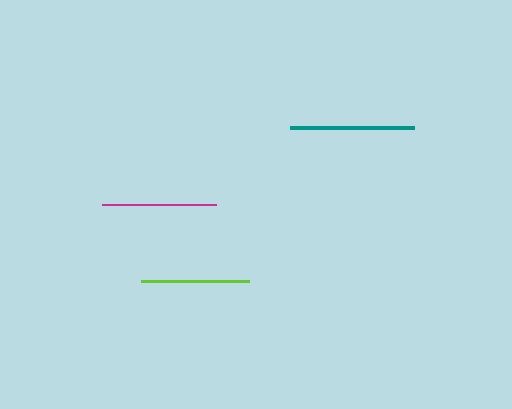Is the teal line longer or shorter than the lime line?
The teal line is longer than the lime line.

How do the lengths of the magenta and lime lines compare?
The magenta and lime lines are approximately the same length.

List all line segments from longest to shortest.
From longest to shortest: teal, magenta, lime.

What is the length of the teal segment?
The teal segment is approximately 125 pixels long.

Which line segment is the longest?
The teal line is the longest at approximately 125 pixels.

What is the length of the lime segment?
The lime segment is approximately 108 pixels long.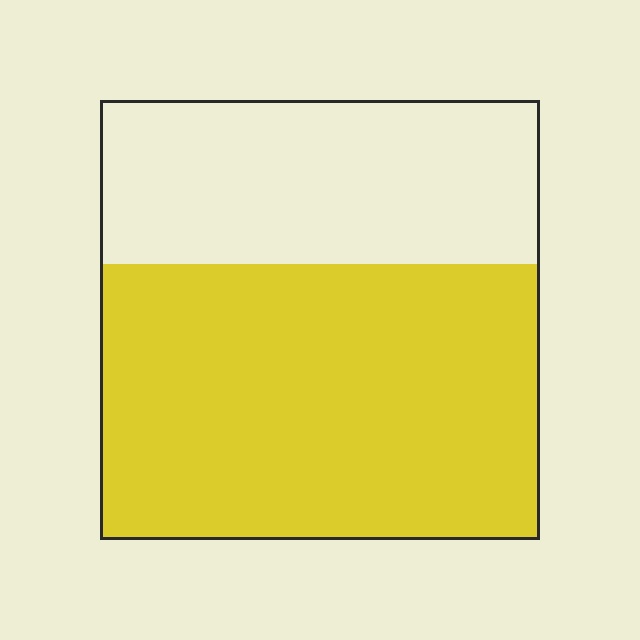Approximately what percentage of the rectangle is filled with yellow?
Approximately 65%.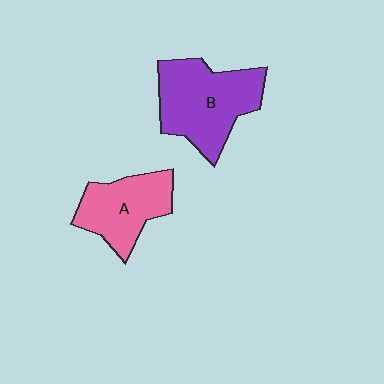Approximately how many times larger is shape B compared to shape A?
Approximately 1.4 times.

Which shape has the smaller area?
Shape A (pink).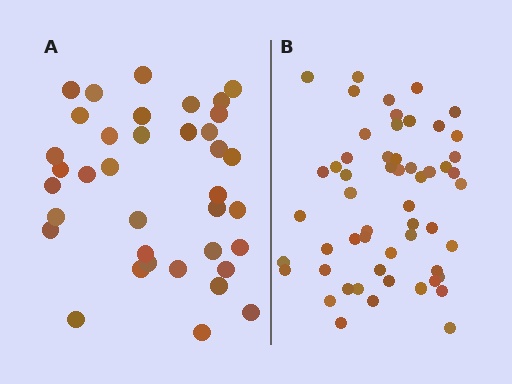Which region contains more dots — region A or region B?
Region B (the right region) has more dots.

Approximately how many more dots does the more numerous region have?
Region B has approximately 20 more dots than region A.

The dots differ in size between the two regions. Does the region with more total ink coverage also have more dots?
No. Region A has more total ink coverage because its dots are larger, but region B actually contains more individual dots. Total area can be misleading — the number of items is what matters here.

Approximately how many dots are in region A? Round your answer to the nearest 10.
About 40 dots. (The exact count is 37, which rounds to 40.)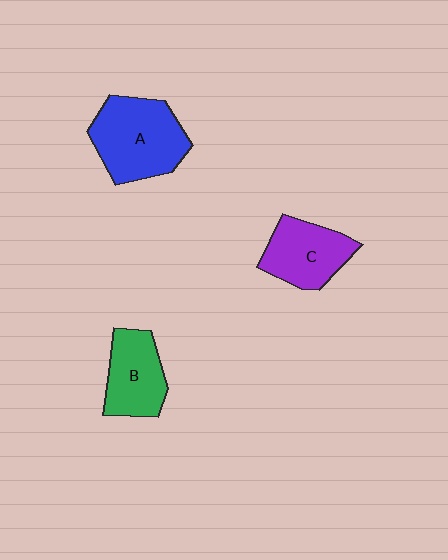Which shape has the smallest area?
Shape B (green).